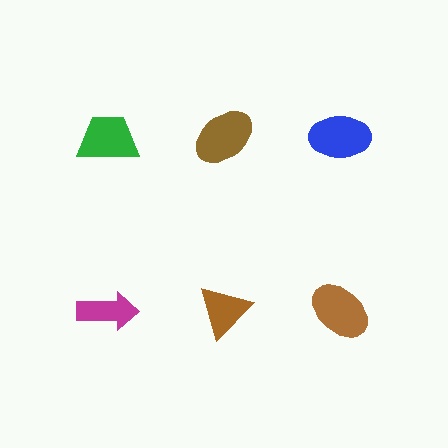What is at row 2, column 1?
A magenta arrow.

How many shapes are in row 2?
3 shapes.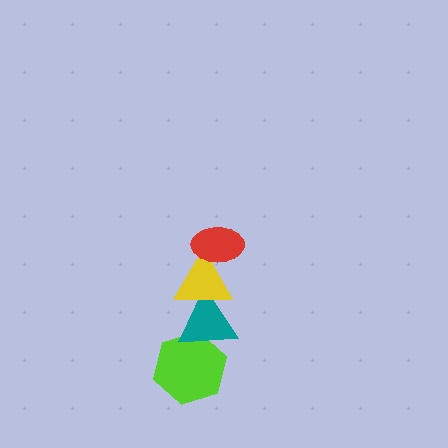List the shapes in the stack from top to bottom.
From top to bottom: the red ellipse, the yellow triangle, the teal triangle, the lime hexagon.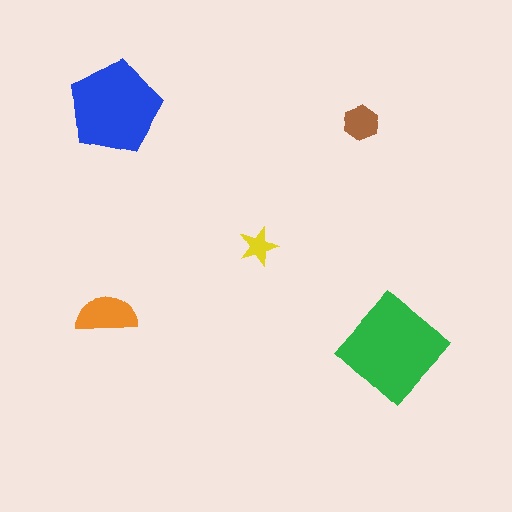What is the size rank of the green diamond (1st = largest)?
1st.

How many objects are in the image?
There are 5 objects in the image.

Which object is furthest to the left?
The orange semicircle is leftmost.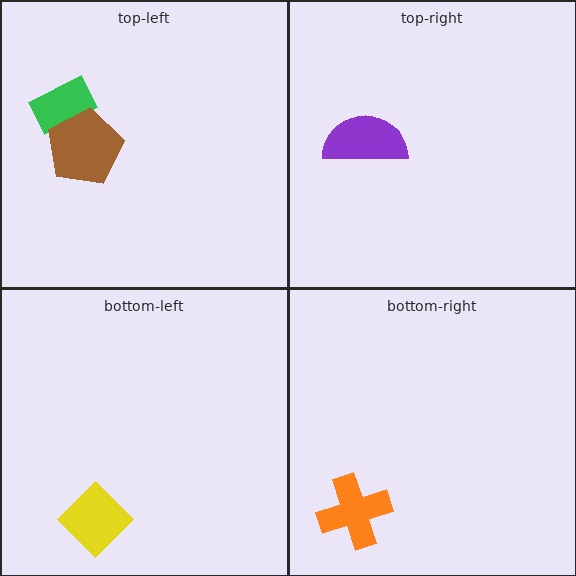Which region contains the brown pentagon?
The top-left region.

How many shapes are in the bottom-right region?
1.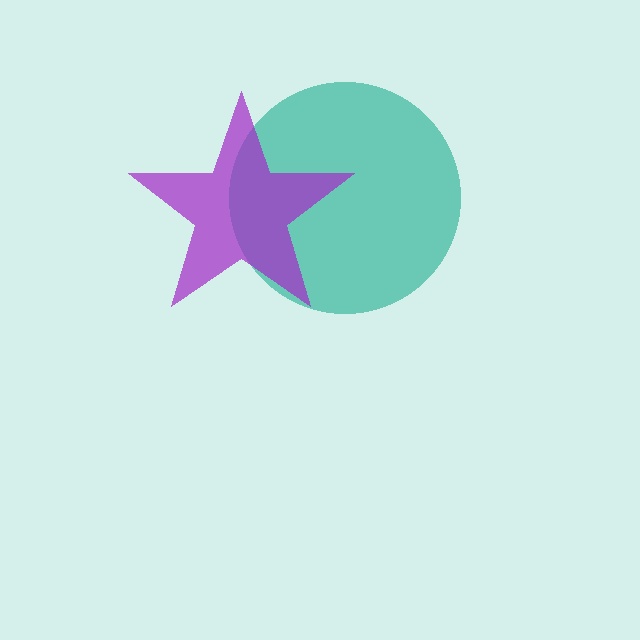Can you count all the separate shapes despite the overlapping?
Yes, there are 2 separate shapes.